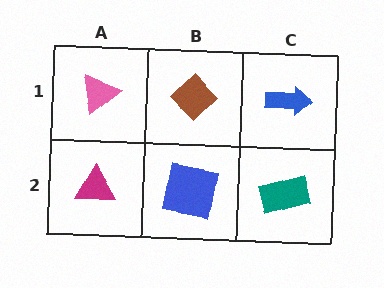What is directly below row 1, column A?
A magenta triangle.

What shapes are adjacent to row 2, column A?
A pink triangle (row 1, column A), a blue square (row 2, column B).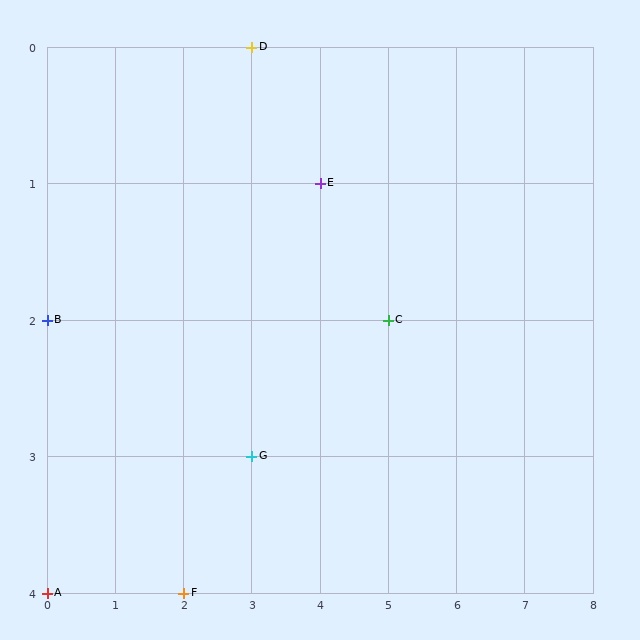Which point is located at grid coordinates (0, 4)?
Point A is at (0, 4).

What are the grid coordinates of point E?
Point E is at grid coordinates (4, 1).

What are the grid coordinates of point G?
Point G is at grid coordinates (3, 3).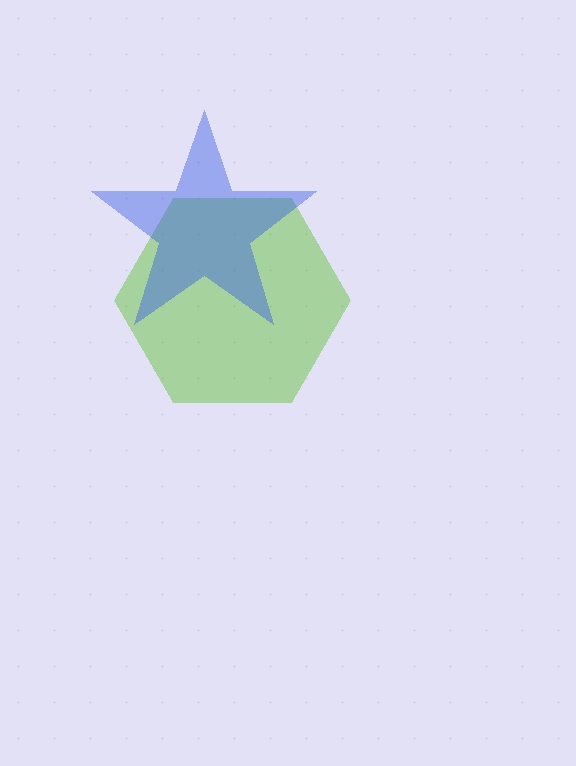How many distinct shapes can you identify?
There are 2 distinct shapes: a lime hexagon, a blue star.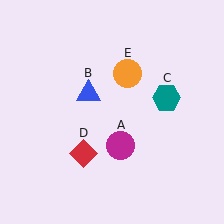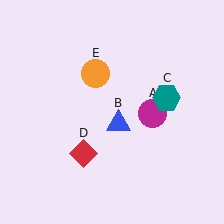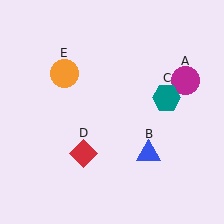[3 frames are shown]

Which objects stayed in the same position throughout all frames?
Teal hexagon (object C) and red diamond (object D) remained stationary.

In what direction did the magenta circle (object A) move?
The magenta circle (object A) moved up and to the right.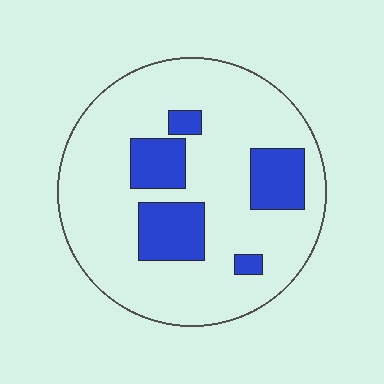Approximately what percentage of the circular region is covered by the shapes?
Approximately 20%.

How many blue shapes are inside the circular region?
5.